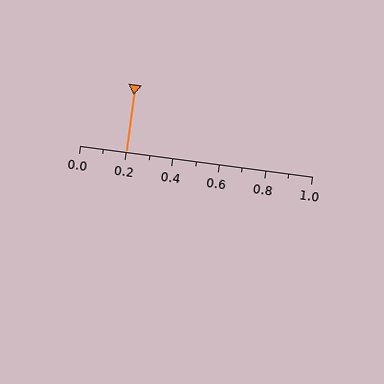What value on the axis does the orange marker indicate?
The marker indicates approximately 0.2.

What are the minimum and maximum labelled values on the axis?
The axis runs from 0.0 to 1.0.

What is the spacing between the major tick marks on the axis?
The major ticks are spaced 0.2 apart.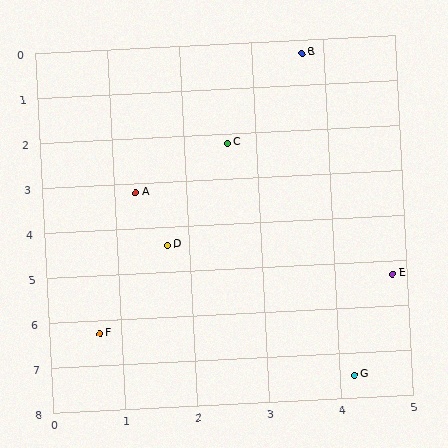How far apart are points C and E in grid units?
Points C and E are about 3.8 grid units apart.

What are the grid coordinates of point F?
Point F is at approximately (0.7, 6.3).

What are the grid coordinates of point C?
Point C is at approximately (2.6, 2.2).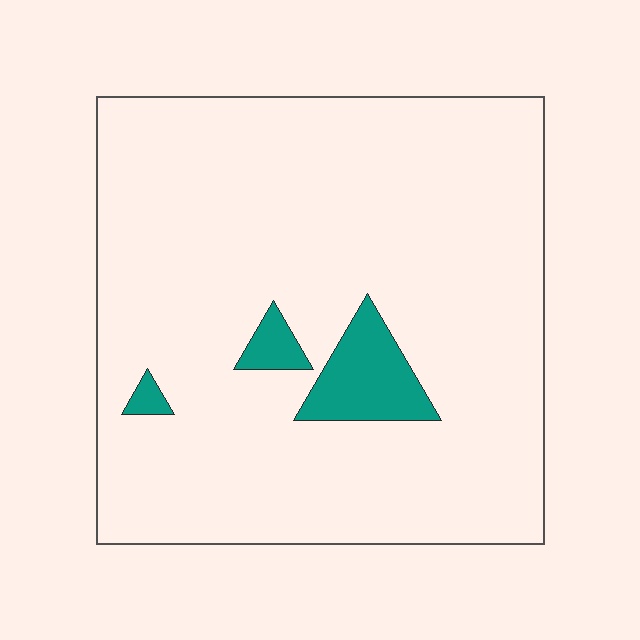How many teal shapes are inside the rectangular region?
3.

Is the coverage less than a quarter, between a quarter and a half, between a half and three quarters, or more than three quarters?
Less than a quarter.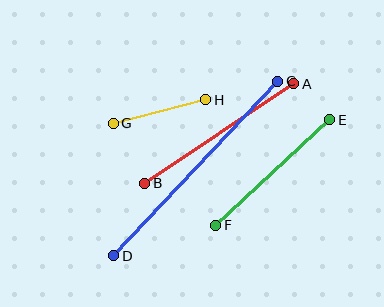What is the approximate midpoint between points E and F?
The midpoint is at approximately (273, 172) pixels.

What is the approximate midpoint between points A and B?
The midpoint is at approximately (219, 133) pixels.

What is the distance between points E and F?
The distance is approximately 155 pixels.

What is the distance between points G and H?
The distance is approximately 96 pixels.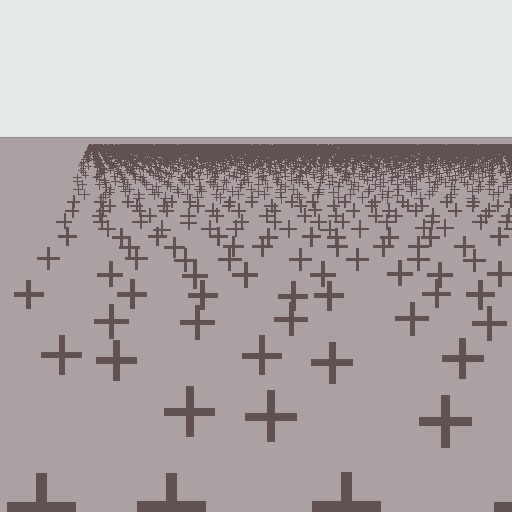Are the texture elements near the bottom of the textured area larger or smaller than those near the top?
Larger. Near the bottom, elements are closer to the viewer and appear at a bigger on-screen size.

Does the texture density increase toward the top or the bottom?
Density increases toward the top.